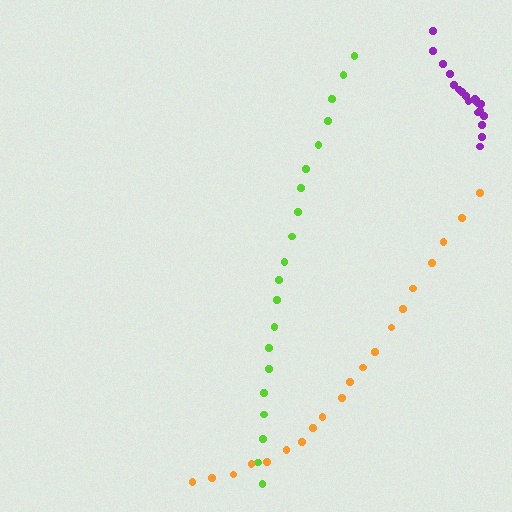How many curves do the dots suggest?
There are 3 distinct paths.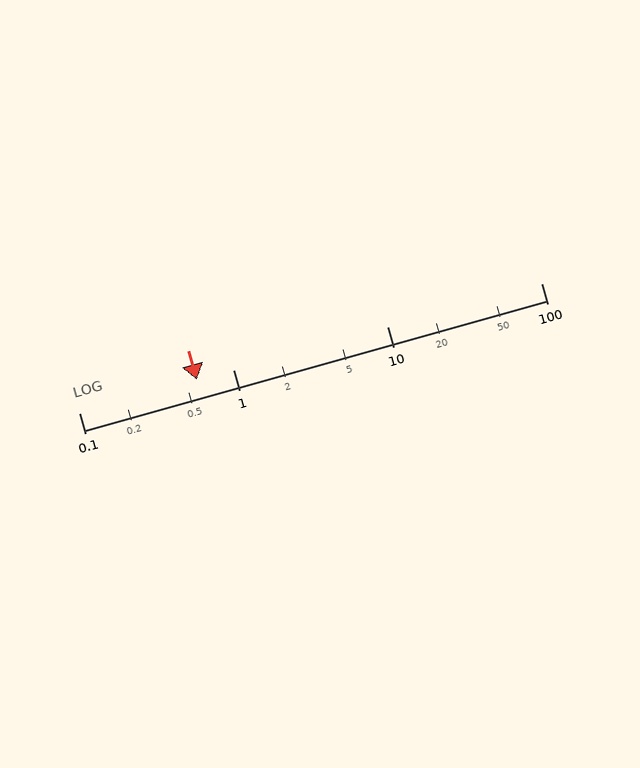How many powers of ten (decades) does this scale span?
The scale spans 3 decades, from 0.1 to 100.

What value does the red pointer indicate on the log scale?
The pointer indicates approximately 0.58.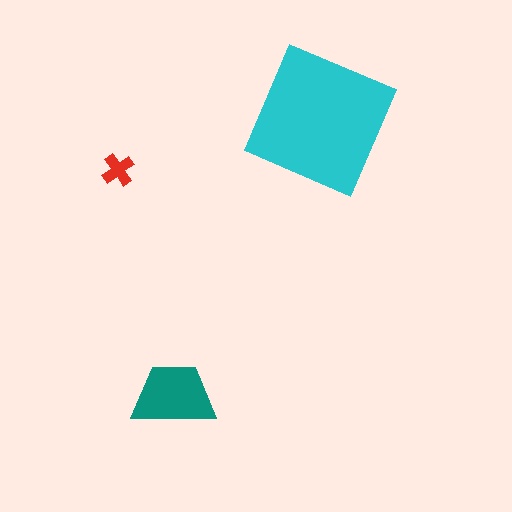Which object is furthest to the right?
The cyan square is rightmost.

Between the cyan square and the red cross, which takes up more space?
The cyan square.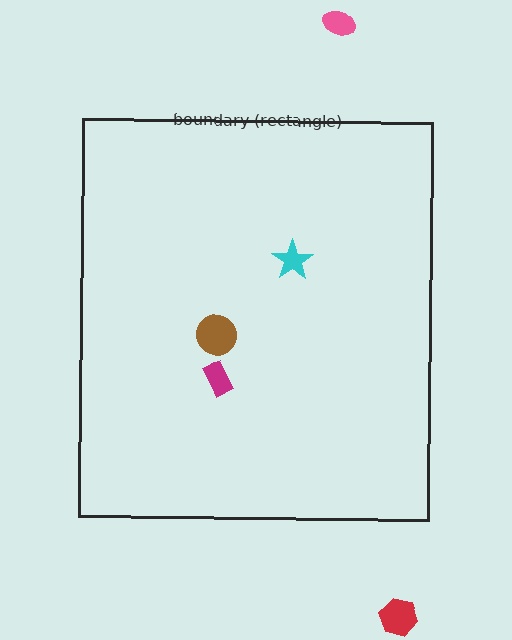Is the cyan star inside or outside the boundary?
Inside.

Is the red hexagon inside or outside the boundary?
Outside.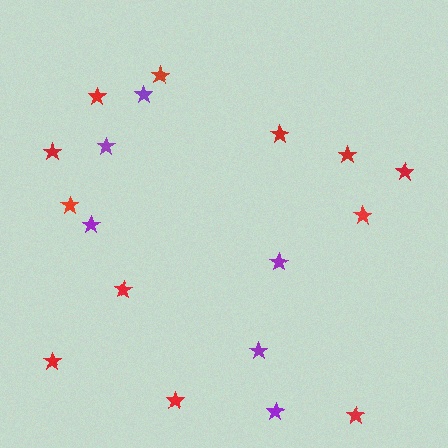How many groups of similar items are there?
There are 2 groups: one group of purple stars (6) and one group of red stars (12).